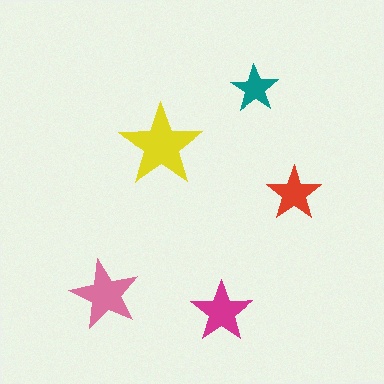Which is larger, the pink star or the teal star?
The pink one.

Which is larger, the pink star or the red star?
The pink one.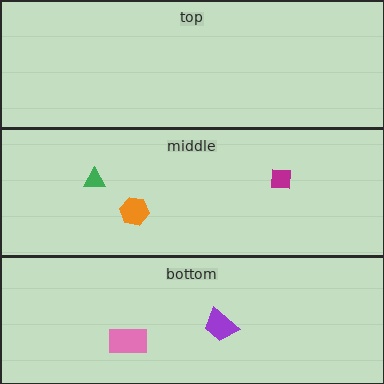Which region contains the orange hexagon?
The middle region.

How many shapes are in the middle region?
3.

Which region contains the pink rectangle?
The bottom region.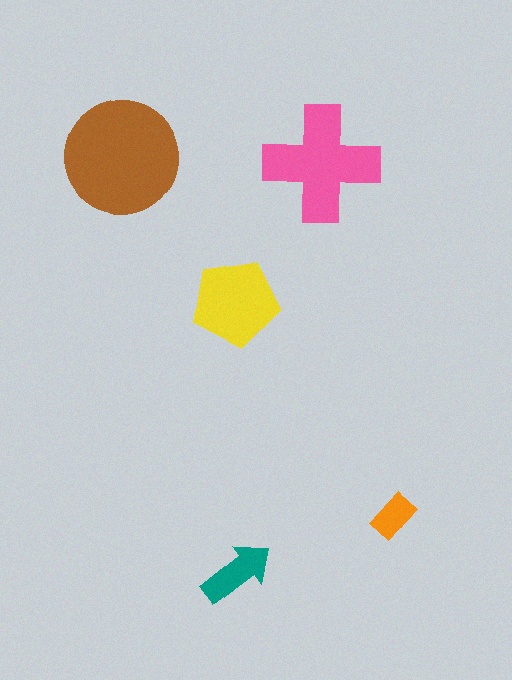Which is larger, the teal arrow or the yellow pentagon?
The yellow pentagon.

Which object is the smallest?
The orange rectangle.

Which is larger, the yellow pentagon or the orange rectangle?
The yellow pentagon.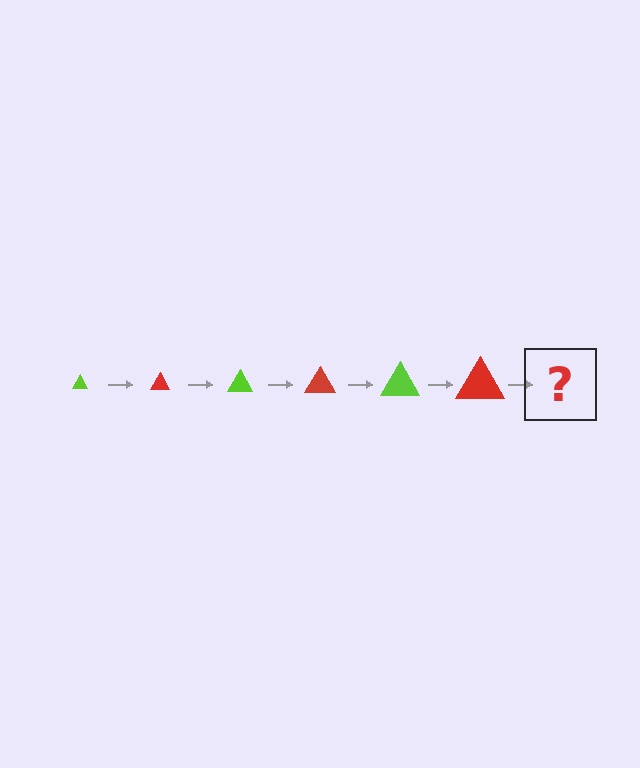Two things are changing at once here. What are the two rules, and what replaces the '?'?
The two rules are that the triangle grows larger each step and the color cycles through lime and red. The '?' should be a lime triangle, larger than the previous one.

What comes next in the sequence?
The next element should be a lime triangle, larger than the previous one.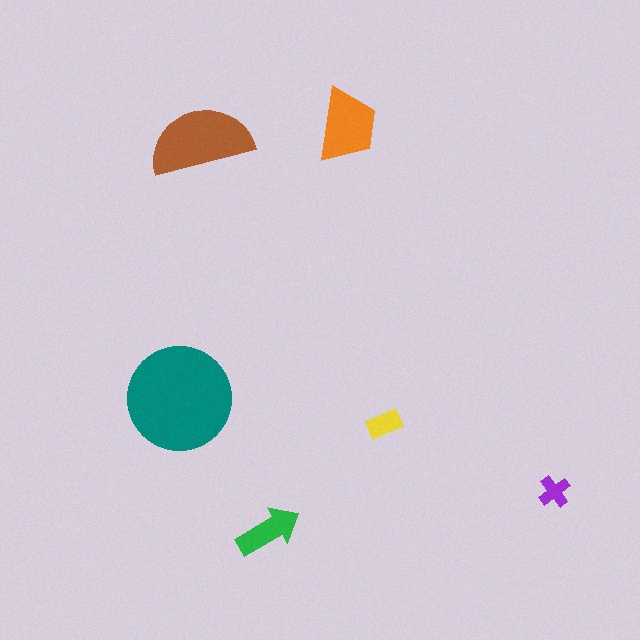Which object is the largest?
The teal circle.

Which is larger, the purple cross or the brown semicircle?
The brown semicircle.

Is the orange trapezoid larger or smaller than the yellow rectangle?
Larger.